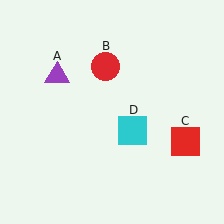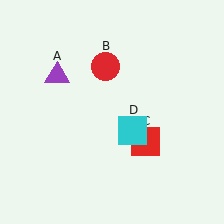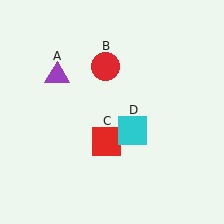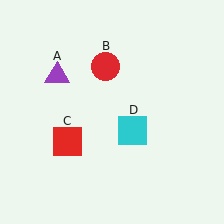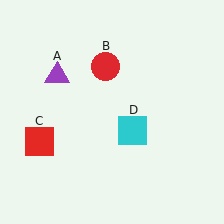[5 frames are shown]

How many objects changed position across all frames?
1 object changed position: red square (object C).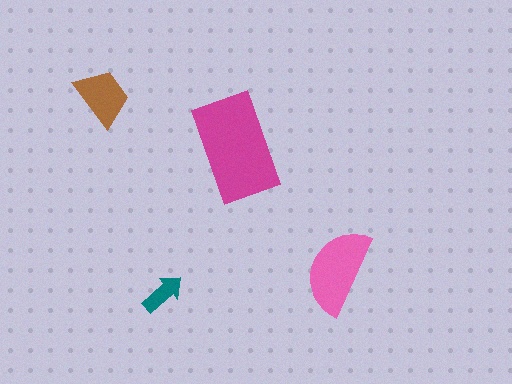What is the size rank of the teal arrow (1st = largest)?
4th.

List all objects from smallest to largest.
The teal arrow, the brown trapezoid, the pink semicircle, the magenta rectangle.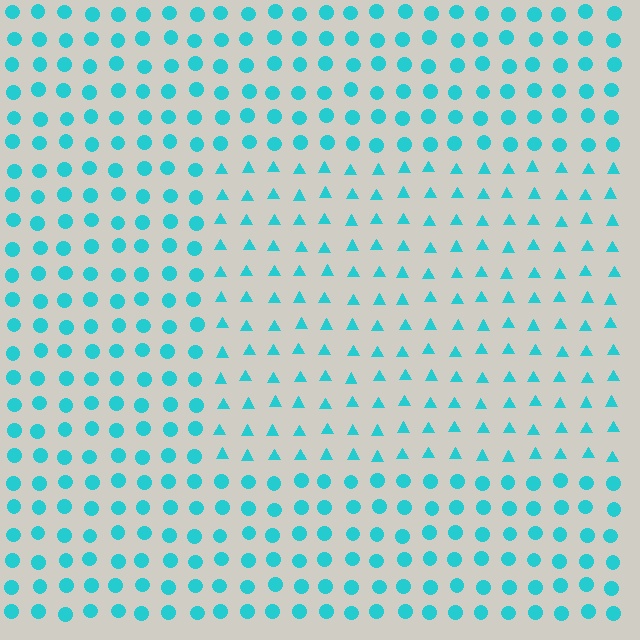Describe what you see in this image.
The image is filled with small cyan elements arranged in a uniform grid. A rectangle-shaped region contains triangles, while the surrounding area contains circles. The boundary is defined purely by the change in element shape.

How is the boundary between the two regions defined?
The boundary is defined by a change in element shape: triangles inside vs. circles outside. All elements share the same color and spacing.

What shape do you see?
I see a rectangle.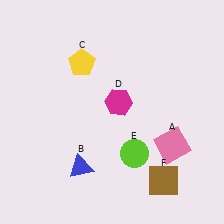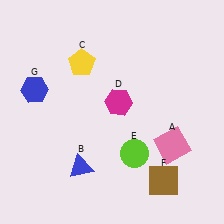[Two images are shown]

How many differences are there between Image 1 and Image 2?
There is 1 difference between the two images.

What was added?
A blue hexagon (G) was added in Image 2.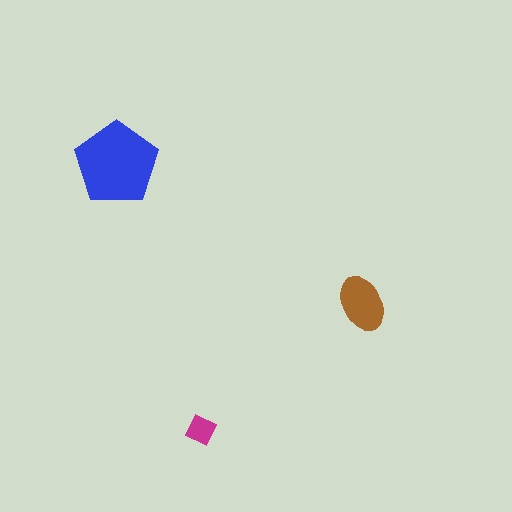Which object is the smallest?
The magenta diamond.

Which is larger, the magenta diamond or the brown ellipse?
The brown ellipse.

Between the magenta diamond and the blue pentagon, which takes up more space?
The blue pentagon.